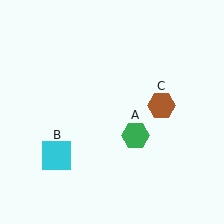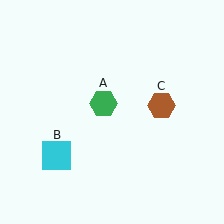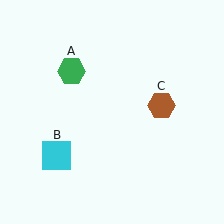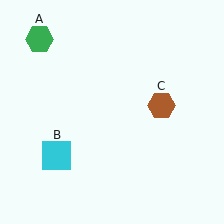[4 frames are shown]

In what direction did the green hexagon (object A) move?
The green hexagon (object A) moved up and to the left.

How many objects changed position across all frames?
1 object changed position: green hexagon (object A).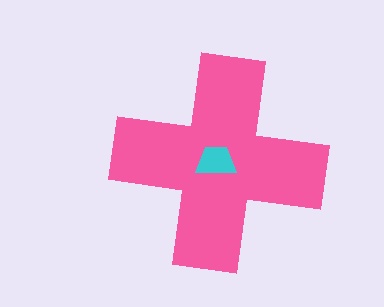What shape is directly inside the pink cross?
The cyan trapezoid.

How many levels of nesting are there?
2.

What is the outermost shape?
The pink cross.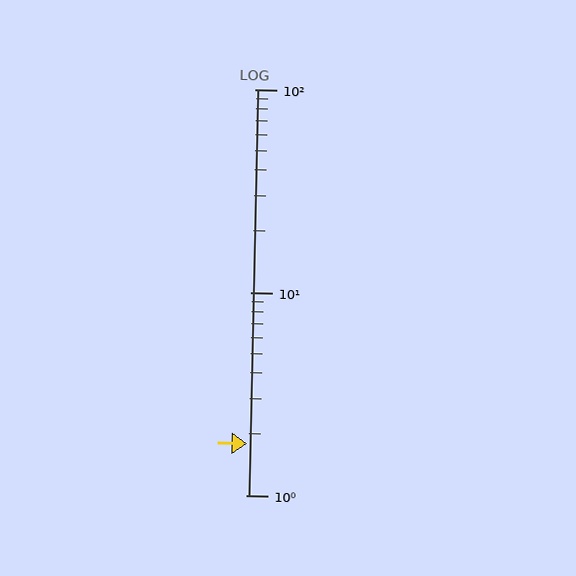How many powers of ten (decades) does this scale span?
The scale spans 2 decades, from 1 to 100.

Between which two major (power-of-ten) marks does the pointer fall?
The pointer is between 1 and 10.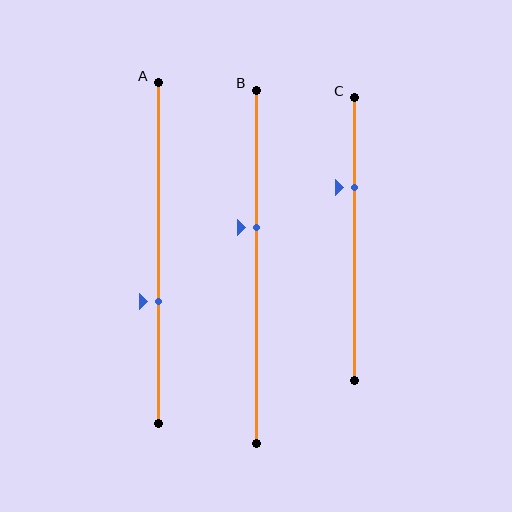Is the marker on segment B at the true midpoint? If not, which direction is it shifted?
No, the marker on segment B is shifted upward by about 11% of the segment length.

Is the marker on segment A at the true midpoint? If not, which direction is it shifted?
No, the marker on segment A is shifted downward by about 14% of the segment length.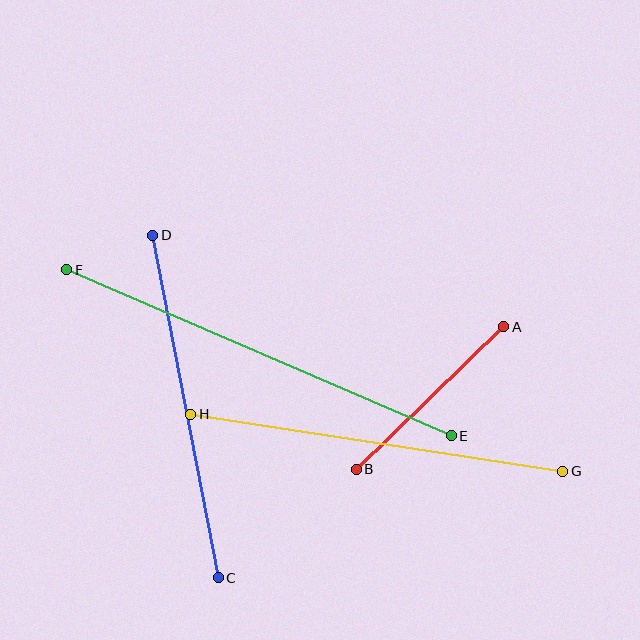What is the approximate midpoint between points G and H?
The midpoint is at approximately (377, 443) pixels.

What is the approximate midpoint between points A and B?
The midpoint is at approximately (430, 398) pixels.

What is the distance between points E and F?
The distance is approximately 418 pixels.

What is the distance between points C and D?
The distance is approximately 348 pixels.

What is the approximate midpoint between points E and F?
The midpoint is at approximately (259, 353) pixels.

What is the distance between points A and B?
The distance is approximately 205 pixels.